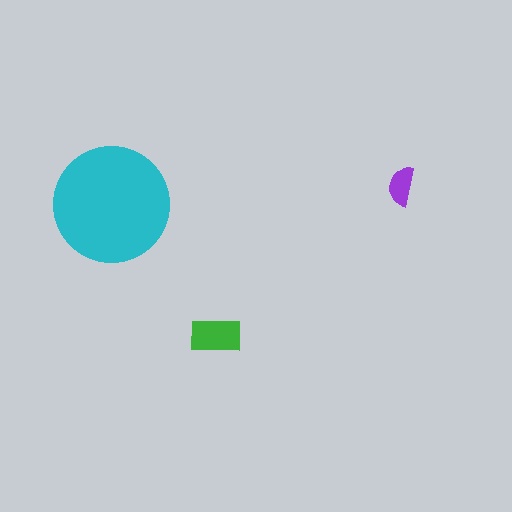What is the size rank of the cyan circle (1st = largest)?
1st.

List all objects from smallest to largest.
The purple semicircle, the green rectangle, the cyan circle.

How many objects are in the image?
There are 3 objects in the image.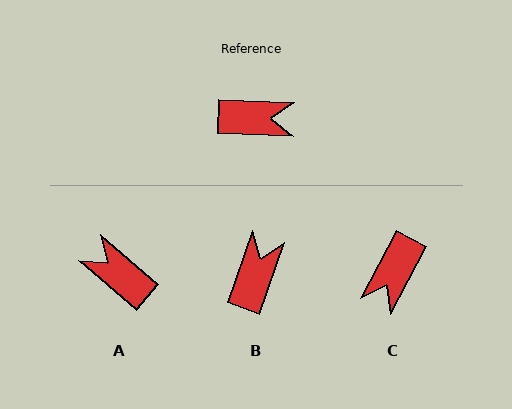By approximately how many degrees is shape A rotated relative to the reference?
Approximately 142 degrees counter-clockwise.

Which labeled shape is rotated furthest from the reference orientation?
A, about 142 degrees away.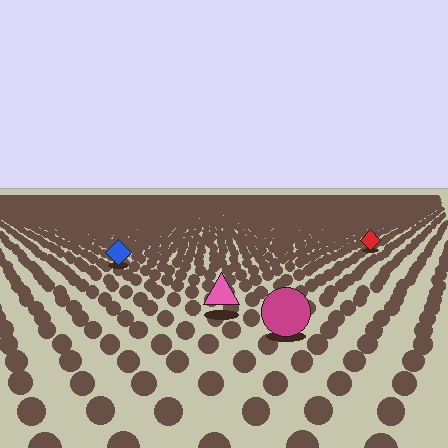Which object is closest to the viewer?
The magenta circle is closest. The texture marks near it are larger and more spread out.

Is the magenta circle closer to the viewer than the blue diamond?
Yes. The magenta circle is closer — you can tell from the texture gradient: the ground texture is coarser near it.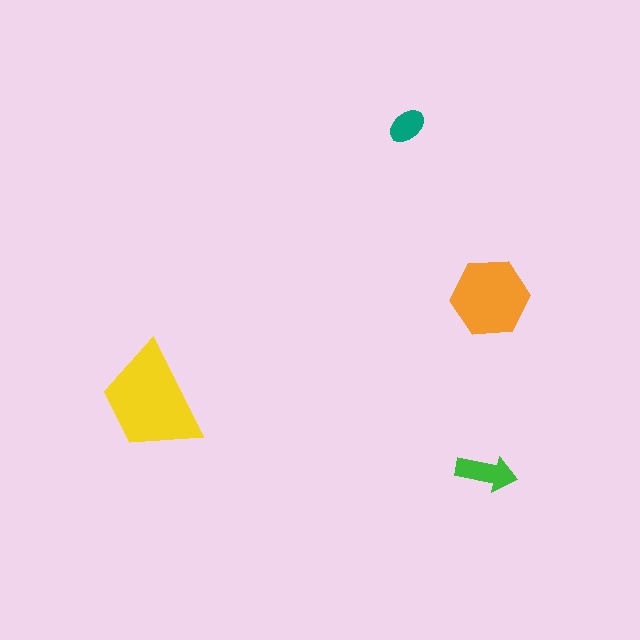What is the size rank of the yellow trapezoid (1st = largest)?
1st.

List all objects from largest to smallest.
The yellow trapezoid, the orange hexagon, the green arrow, the teal ellipse.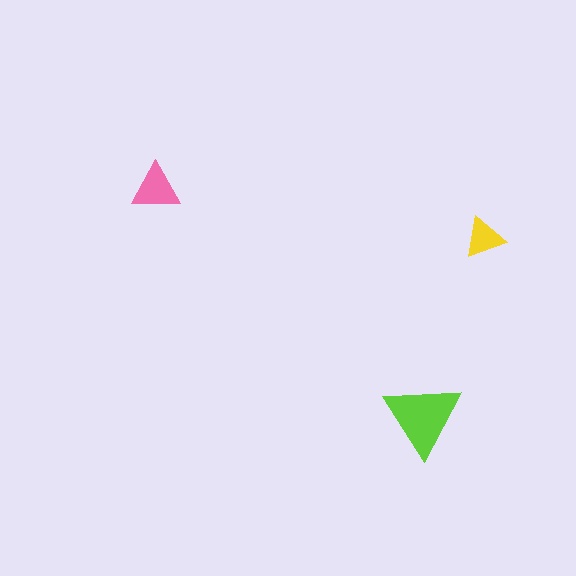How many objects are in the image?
There are 3 objects in the image.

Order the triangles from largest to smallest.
the lime one, the pink one, the yellow one.